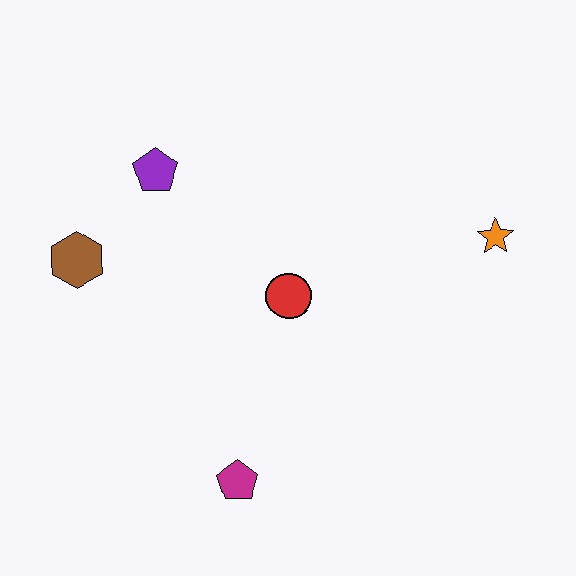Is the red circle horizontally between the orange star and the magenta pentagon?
Yes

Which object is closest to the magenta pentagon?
The red circle is closest to the magenta pentagon.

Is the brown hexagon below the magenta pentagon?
No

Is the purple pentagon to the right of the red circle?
No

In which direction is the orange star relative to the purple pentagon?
The orange star is to the right of the purple pentagon.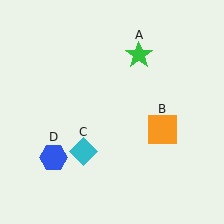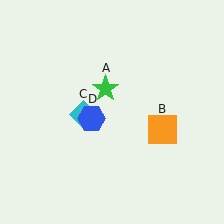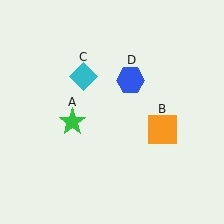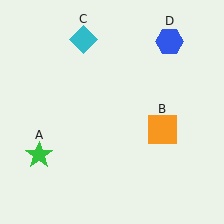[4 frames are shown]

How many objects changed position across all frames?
3 objects changed position: green star (object A), cyan diamond (object C), blue hexagon (object D).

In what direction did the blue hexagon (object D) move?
The blue hexagon (object D) moved up and to the right.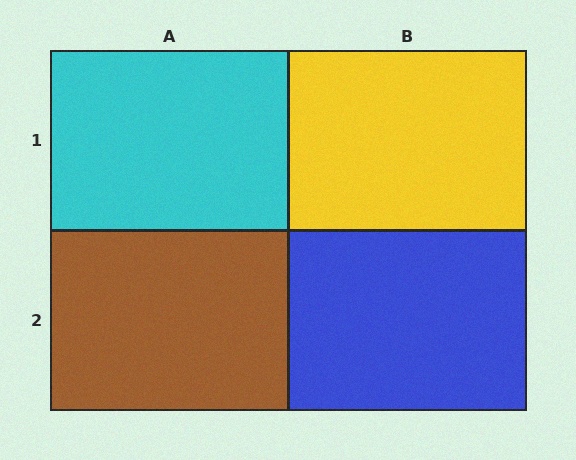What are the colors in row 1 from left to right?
Cyan, yellow.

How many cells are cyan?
1 cell is cyan.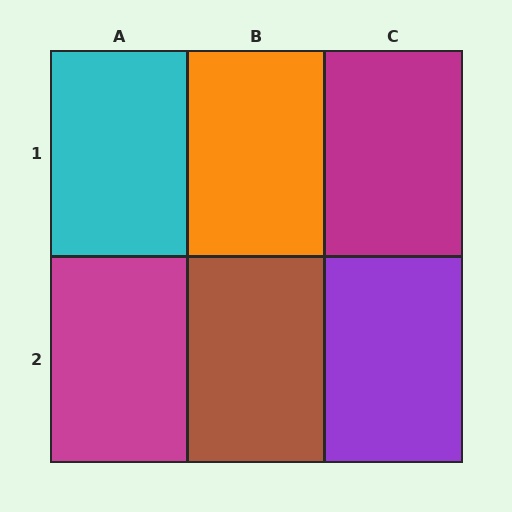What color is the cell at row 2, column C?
Purple.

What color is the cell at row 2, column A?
Magenta.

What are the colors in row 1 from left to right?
Cyan, orange, magenta.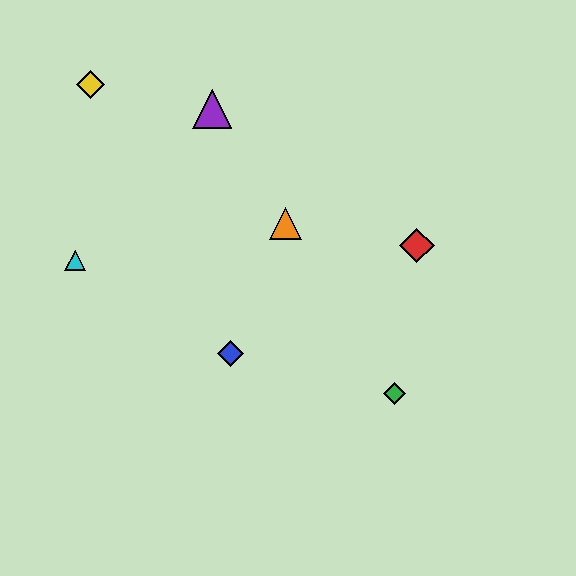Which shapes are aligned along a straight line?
The green diamond, the purple triangle, the orange triangle are aligned along a straight line.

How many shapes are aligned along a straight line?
3 shapes (the green diamond, the purple triangle, the orange triangle) are aligned along a straight line.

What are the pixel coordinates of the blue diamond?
The blue diamond is at (230, 354).